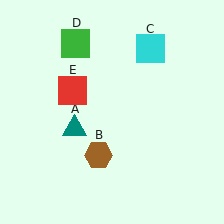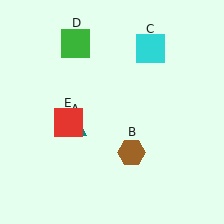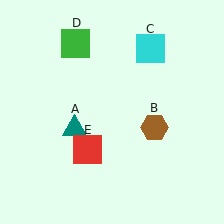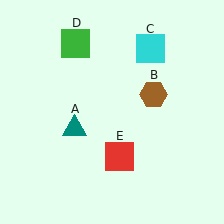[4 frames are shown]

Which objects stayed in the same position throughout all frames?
Teal triangle (object A) and cyan square (object C) and green square (object D) remained stationary.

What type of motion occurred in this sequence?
The brown hexagon (object B), red square (object E) rotated counterclockwise around the center of the scene.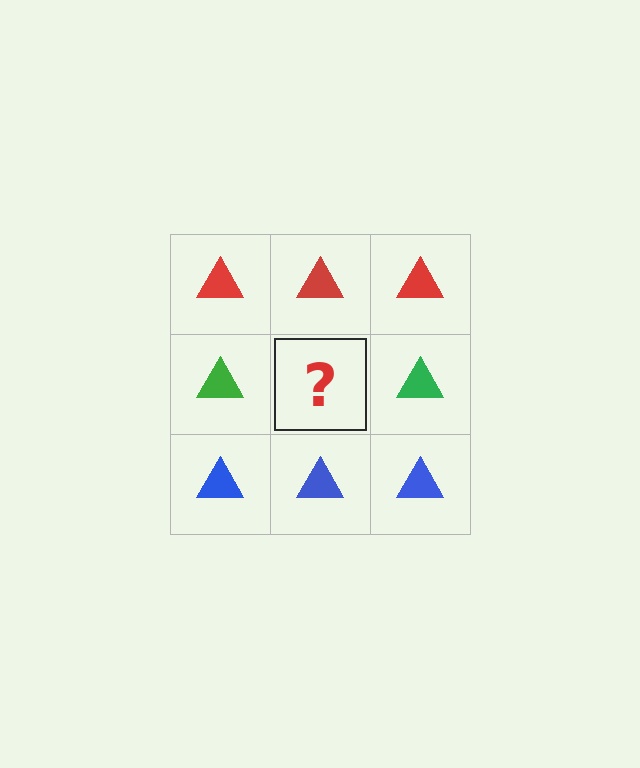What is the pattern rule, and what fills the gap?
The rule is that each row has a consistent color. The gap should be filled with a green triangle.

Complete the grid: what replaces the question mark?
The question mark should be replaced with a green triangle.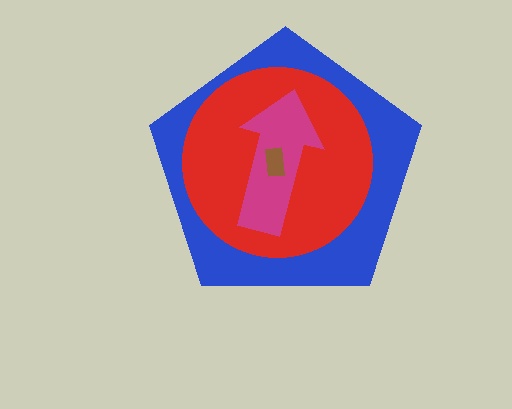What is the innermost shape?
The brown rectangle.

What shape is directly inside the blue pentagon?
The red circle.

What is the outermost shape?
The blue pentagon.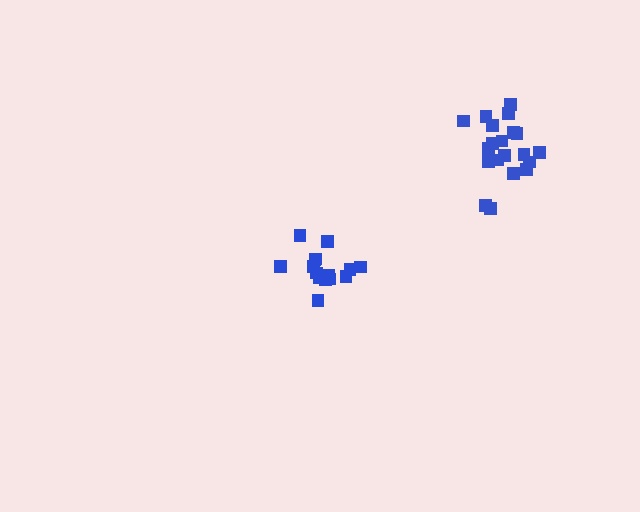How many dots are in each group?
Group 1: 15 dots, Group 2: 20 dots (35 total).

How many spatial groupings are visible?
There are 2 spatial groupings.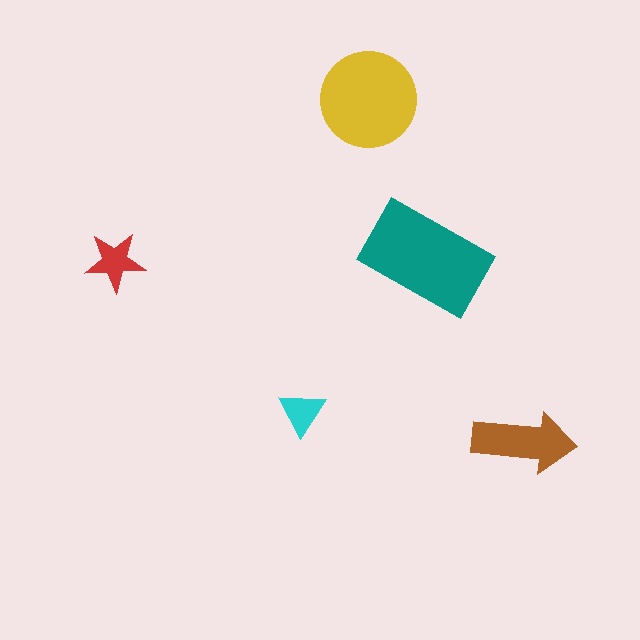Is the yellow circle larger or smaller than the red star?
Larger.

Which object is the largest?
The teal rectangle.